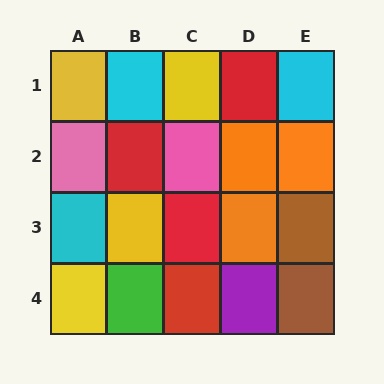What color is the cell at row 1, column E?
Cyan.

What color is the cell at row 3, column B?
Yellow.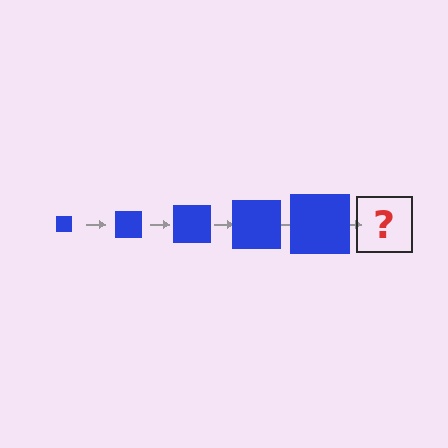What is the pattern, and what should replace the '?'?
The pattern is that the square gets progressively larger each step. The '?' should be a blue square, larger than the previous one.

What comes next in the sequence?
The next element should be a blue square, larger than the previous one.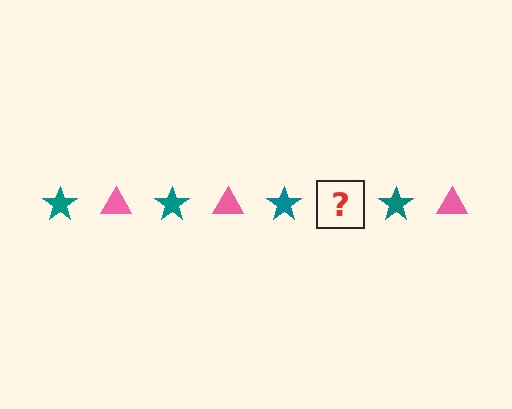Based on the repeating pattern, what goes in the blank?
The blank should be a pink triangle.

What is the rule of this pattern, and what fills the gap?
The rule is that the pattern alternates between teal star and pink triangle. The gap should be filled with a pink triangle.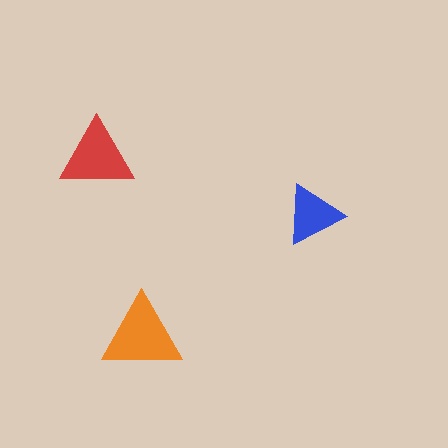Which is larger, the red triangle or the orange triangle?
The orange one.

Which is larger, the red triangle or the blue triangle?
The red one.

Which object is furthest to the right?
The blue triangle is rightmost.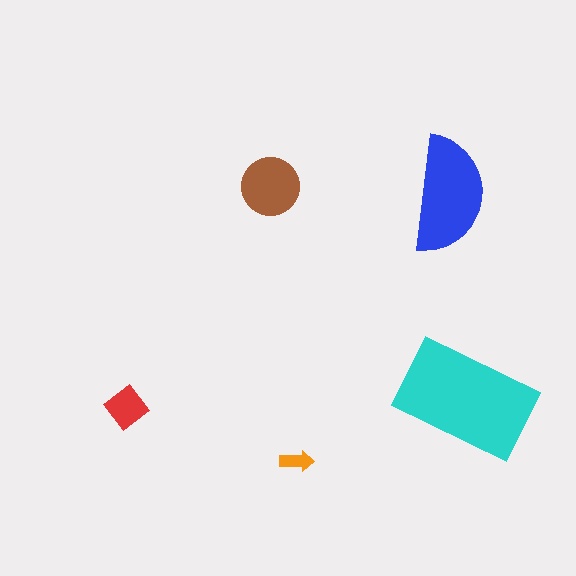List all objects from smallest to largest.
The orange arrow, the red diamond, the brown circle, the blue semicircle, the cyan rectangle.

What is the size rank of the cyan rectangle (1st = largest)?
1st.